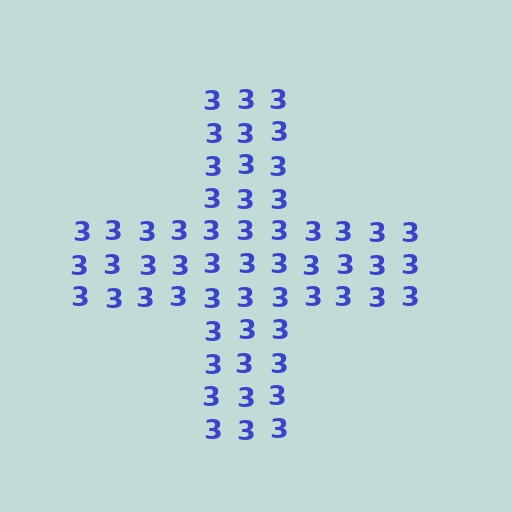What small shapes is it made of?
It is made of small digit 3's.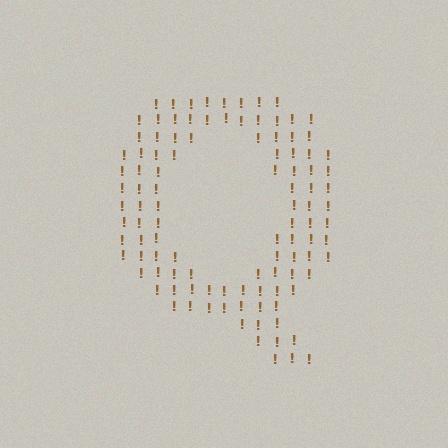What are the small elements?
The small elements are exclamation marks.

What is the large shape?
The large shape is the letter Q.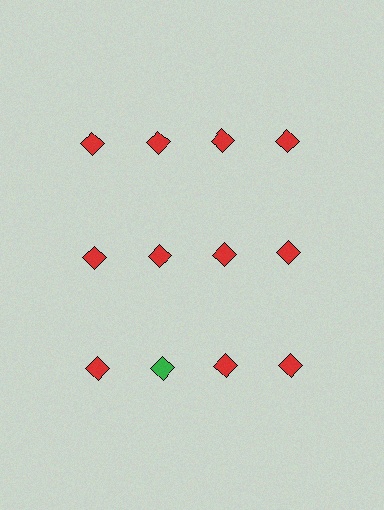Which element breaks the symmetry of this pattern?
The green diamond in the third row, second from left column breaks the symmetry. All other shapes are red diamonds.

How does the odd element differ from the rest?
It has a different color: green instead of red.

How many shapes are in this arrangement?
There are 12 shapes arranged in a grid pattern.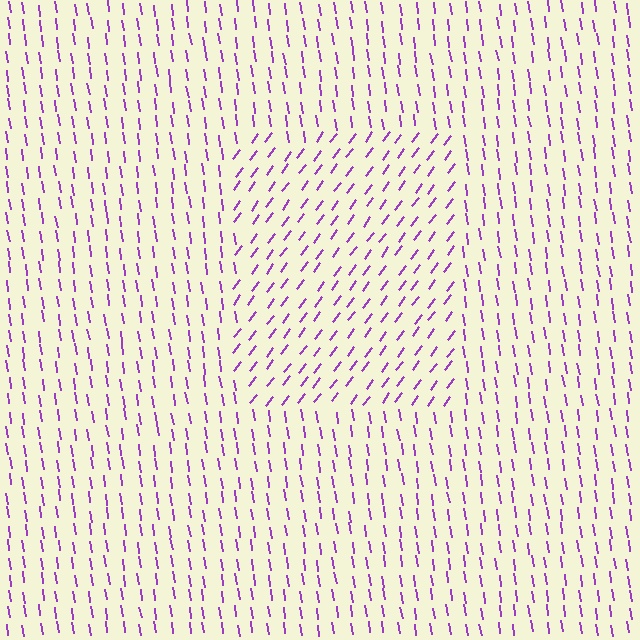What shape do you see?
I see a rectangle.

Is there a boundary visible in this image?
Yes, there is a texture boundary formed by a change in line orientation.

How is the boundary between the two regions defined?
The boundary is defined purely by a change in line orientation (approximately 45 degrees difference). All lines are the same color and thickness.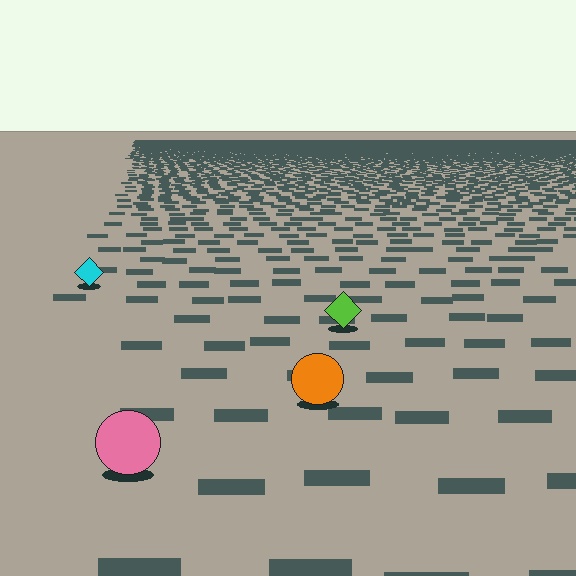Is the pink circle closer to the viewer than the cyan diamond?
Yes. The pink circle is closer — you can tell from the texture gradient: the ground texture is coarser near it.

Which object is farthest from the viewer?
The cyan diamond is farthest from the viewer. It appears smaller and the ground texture around it is denser.